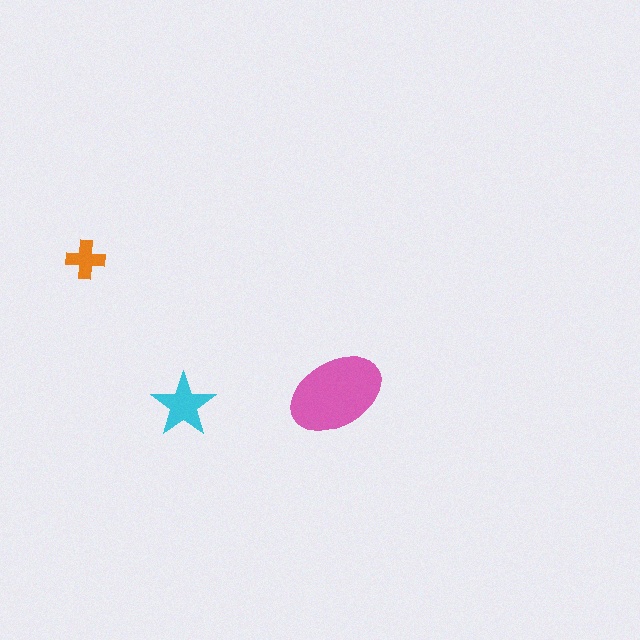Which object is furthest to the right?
The pink ellipse is rightmost.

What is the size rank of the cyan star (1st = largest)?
2nd.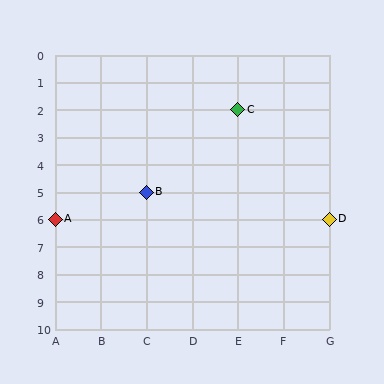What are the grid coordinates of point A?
Point A is at grid coordinates (A, 6).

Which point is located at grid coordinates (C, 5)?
Point B is at (C, 5).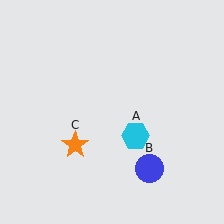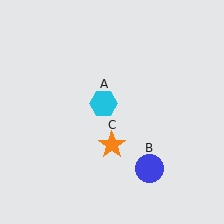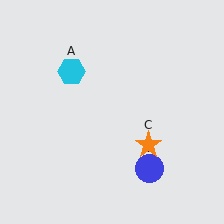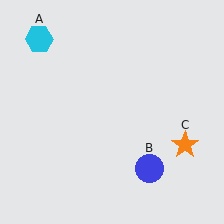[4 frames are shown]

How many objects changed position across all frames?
2 objects changed position: cyan hexagon (object A), orange star (object C).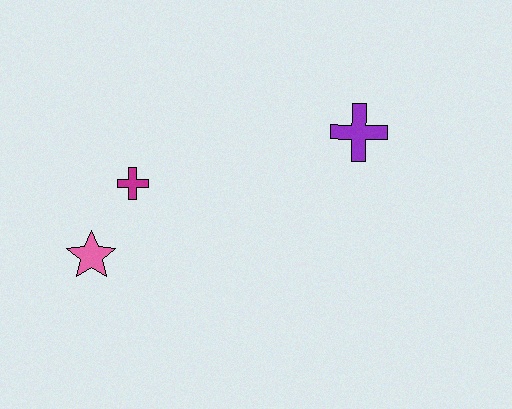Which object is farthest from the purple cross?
The pink star is farthest from the purple cross.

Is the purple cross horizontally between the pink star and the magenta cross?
No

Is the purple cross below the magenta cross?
No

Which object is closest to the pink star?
The magenta cross is closest to the pink star.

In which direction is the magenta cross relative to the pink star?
The magenta cross is above the pink star.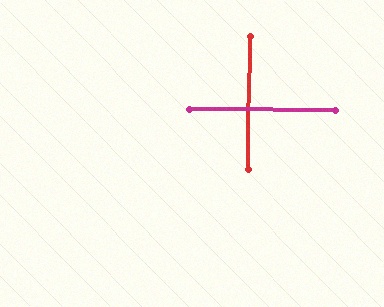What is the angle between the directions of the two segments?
Approximately 90 degrees.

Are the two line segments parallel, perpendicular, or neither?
Perpendicular — they meet at approximately 90°.